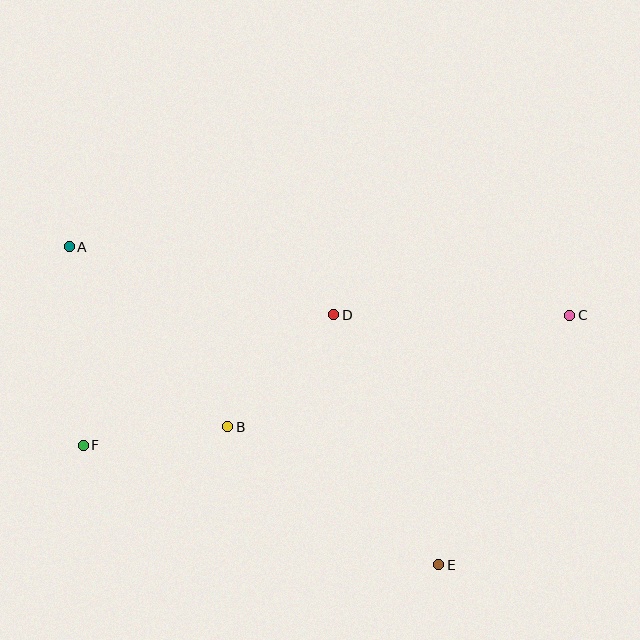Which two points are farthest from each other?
Points A and C are farthest from each other.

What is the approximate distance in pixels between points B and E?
The distance between B and E is approximately 252 pixels.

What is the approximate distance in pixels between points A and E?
The distance between A and E is approximately 488 pixels.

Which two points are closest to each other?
Points B and F are closest to each other.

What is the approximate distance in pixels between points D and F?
The distance between D and F is approximately 282 pixels.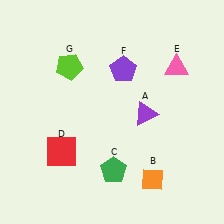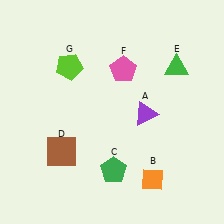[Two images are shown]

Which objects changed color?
D changed from red to brown. E changed from pink to green. F changed from purple to pink.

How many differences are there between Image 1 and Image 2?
There are 3 differences between the two images.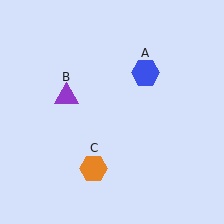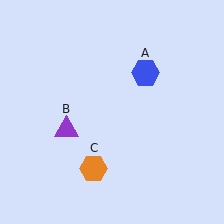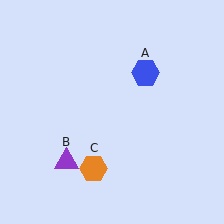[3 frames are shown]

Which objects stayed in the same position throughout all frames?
Blue hexagon (object A) and orange hexagon (object C) remained stationary.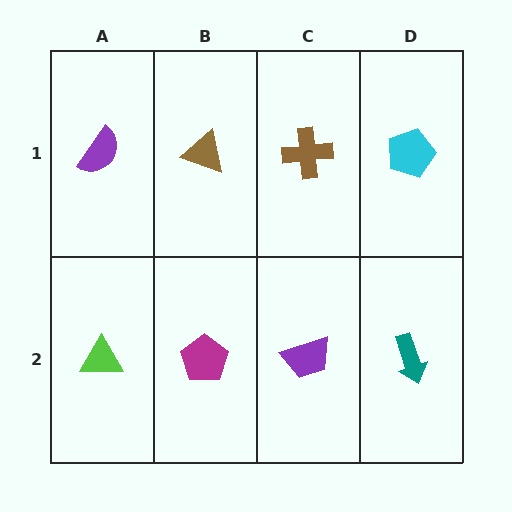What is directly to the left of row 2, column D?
A purple trapezoid.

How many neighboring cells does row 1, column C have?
3.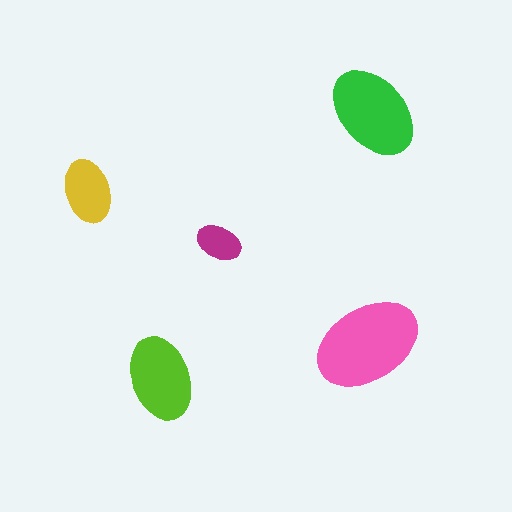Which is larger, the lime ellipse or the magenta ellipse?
The lime one.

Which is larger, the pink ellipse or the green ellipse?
The pink one.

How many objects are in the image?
There are 5 objects in the image.